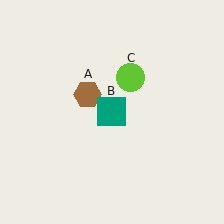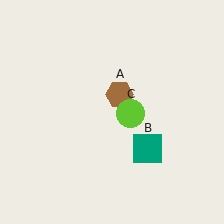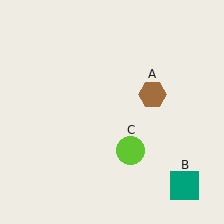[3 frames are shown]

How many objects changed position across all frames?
3 objects changed position: brown hexagon (object A), teal square (object B), lime circle (object C).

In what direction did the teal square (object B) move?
The teal square (object B) moved down and to the right.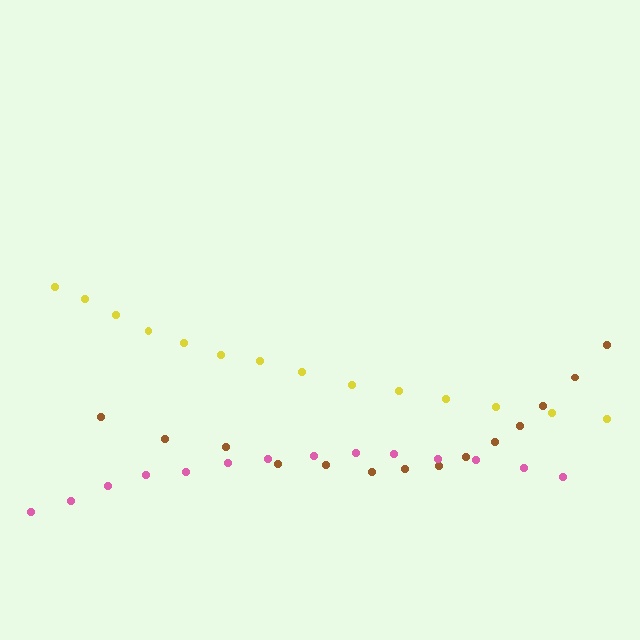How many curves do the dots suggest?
There are 3 distinct paths.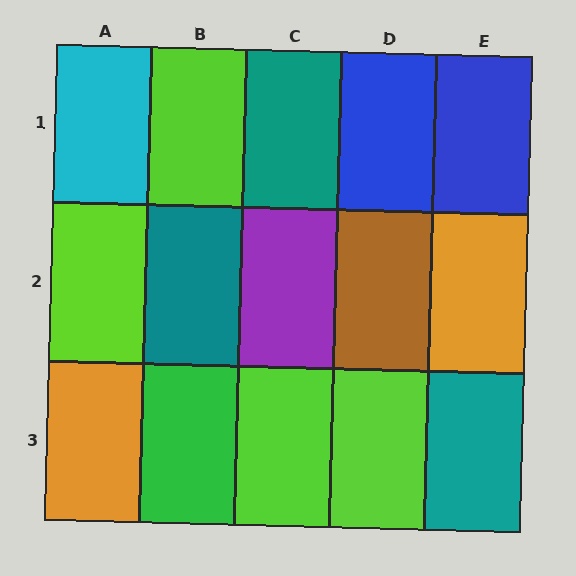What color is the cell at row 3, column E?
Teal.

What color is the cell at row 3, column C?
Lime.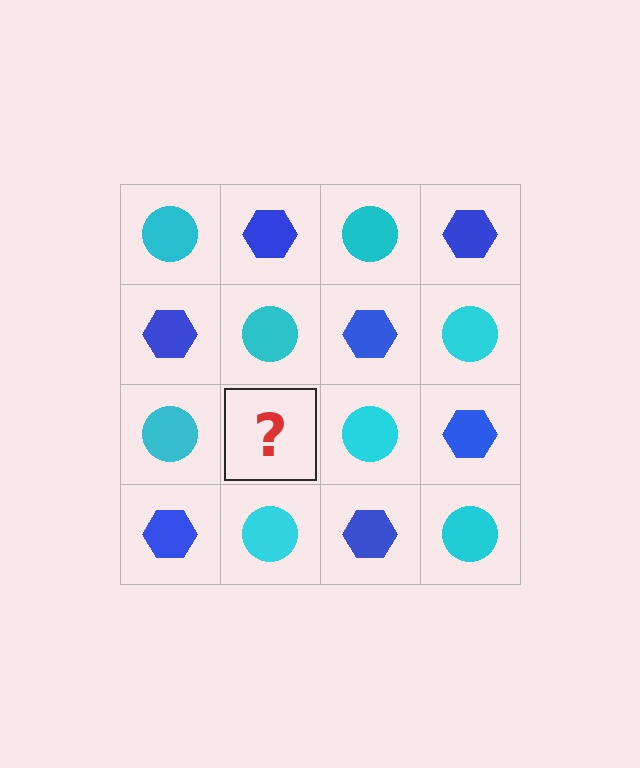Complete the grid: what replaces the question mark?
The question mark should be replaced with a blue hexagon.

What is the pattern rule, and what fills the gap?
The rule is that it alternates cyan circle and blue hexagon in a checkerboard pattern. The gap should be filled with a blue hexagon.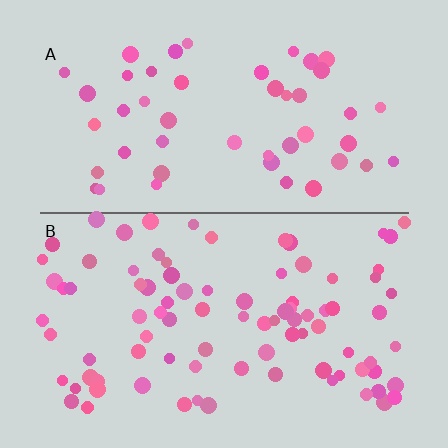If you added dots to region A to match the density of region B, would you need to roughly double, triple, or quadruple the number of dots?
Approximately double.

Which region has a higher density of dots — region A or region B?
B (the bottom).